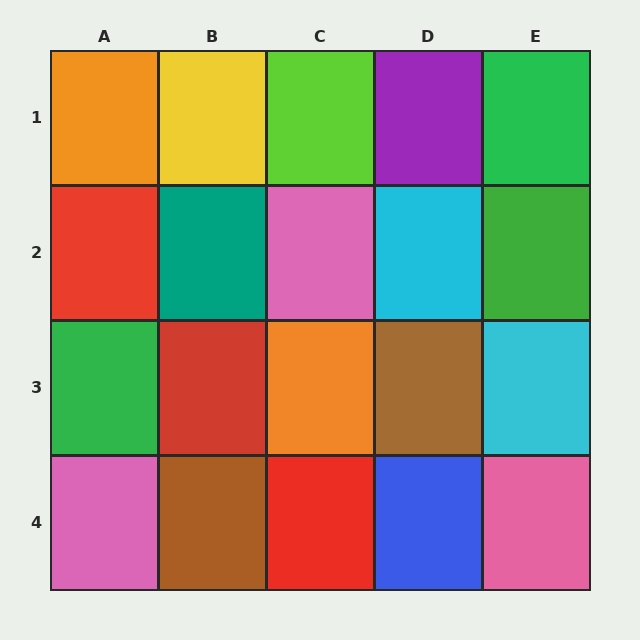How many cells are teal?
1 cell is teal.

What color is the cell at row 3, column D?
Brown.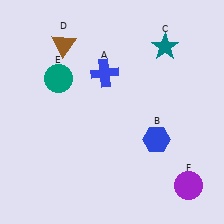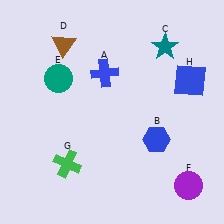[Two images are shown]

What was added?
A green cross (G), a blue square (H) were added in Image 2.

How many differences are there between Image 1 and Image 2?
There are 2 differences between the two images.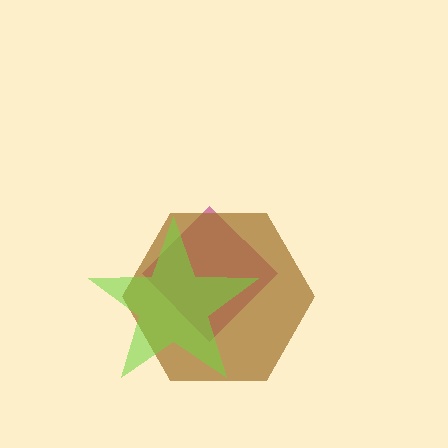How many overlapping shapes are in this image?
There are 3 overlapping shapes in the image.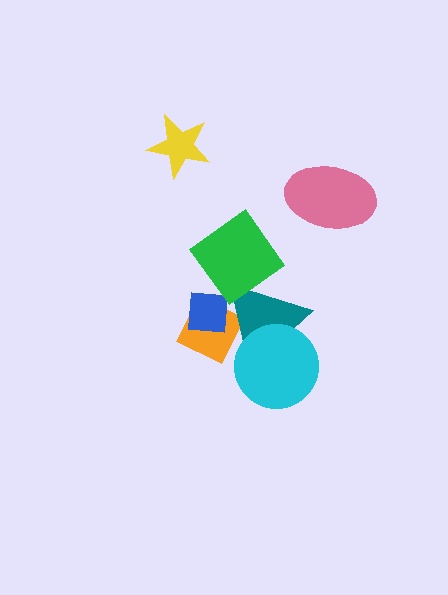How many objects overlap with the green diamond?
2 objects overlap with the green diamond.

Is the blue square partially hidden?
Yes, it is partially covered by another shape.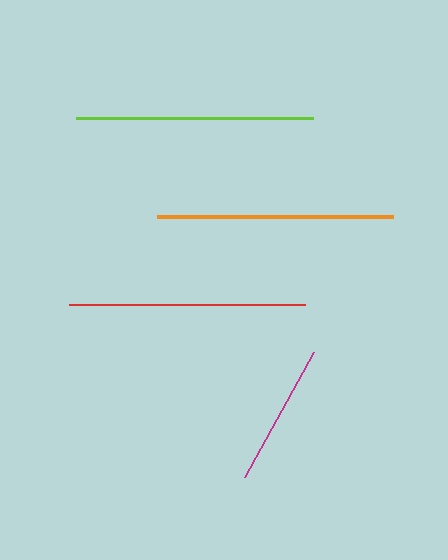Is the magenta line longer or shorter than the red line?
The red line is longer than the magenta line.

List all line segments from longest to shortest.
From longest to shortest: lime, orange, red, magenta.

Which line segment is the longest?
The lime line is the longest at approximately 237 pixels.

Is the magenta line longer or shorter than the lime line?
The lime line is longer than the magenta line.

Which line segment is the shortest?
The magenta line is the shortest at approximately 143 pixels.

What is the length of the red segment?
The red segment is approximately 236 pixels long.